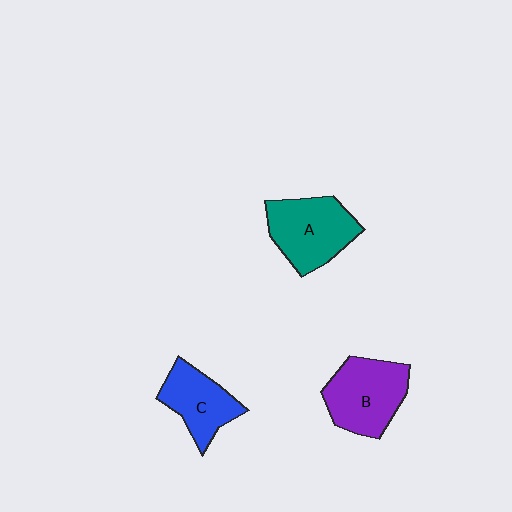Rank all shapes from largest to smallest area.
From largest to smallest: B (purple), A (teal), C (blue).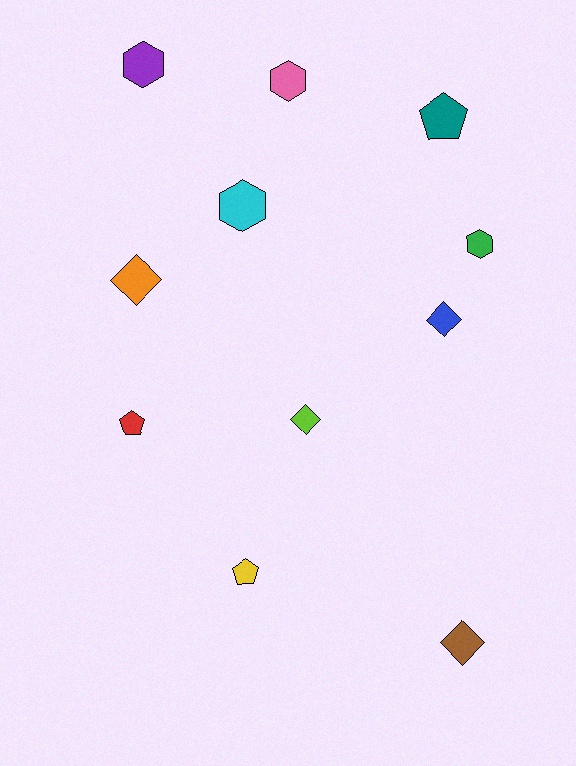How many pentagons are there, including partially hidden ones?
There are 3 pentagons.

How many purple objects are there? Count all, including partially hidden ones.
There is 1 purple object.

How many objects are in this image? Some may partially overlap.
There are 11 objects.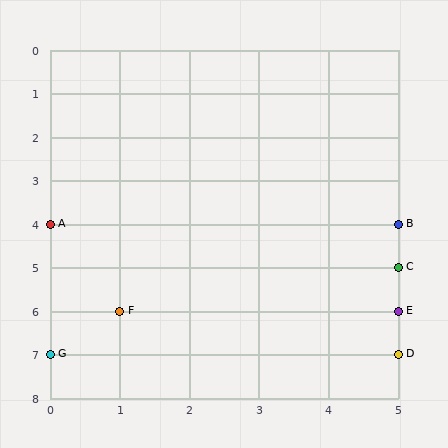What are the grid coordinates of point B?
Point B is at grid coordinates (5, 4).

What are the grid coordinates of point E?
Point E is at grid coordinates (5, 6).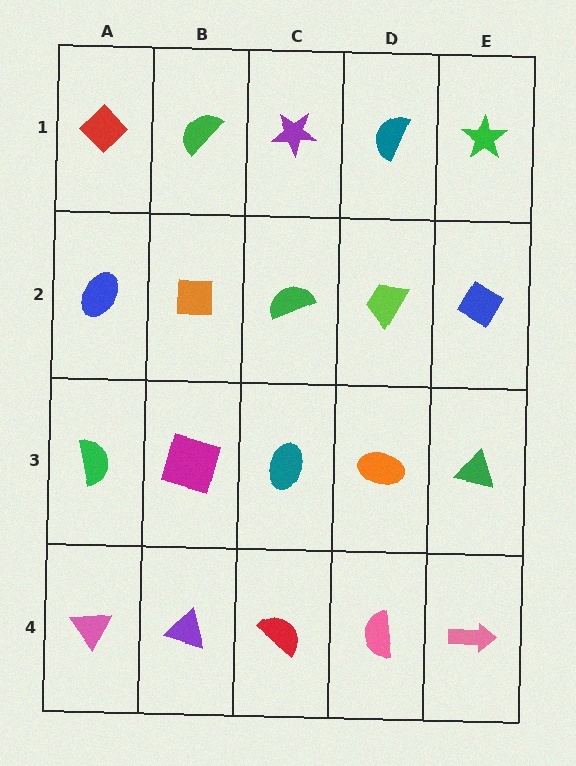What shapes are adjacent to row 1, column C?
A green semicircle (row 2, column C), a green semicircle (row 1, column B), a teal semicircle (row 1, column D).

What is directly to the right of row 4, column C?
A pink semicircle.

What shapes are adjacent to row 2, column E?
A green star (row 1, column E), a green triangle (row 3, column E), a lime trapezoid (row 2, column D).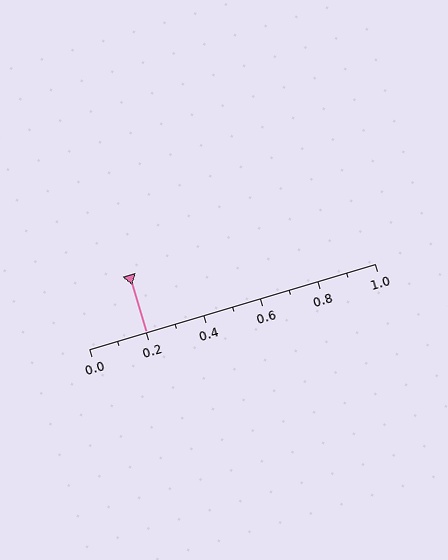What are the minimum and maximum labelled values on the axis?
The axis runs from 0.0 to 1.0.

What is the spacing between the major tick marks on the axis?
The major ticks are spaced 0.2 apart.